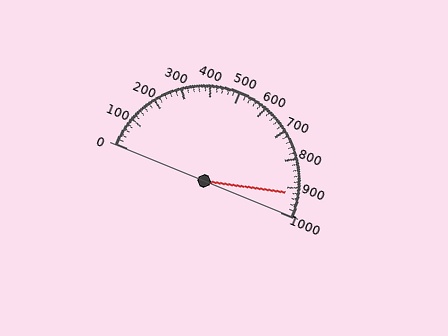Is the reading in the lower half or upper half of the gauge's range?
The reading is in the upper half of the range (0 to 1000).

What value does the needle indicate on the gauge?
The needle indicates approximately 920.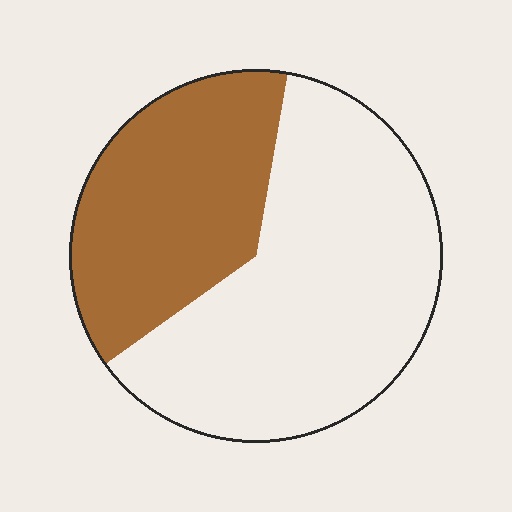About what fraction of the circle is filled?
About three eighths (3/8).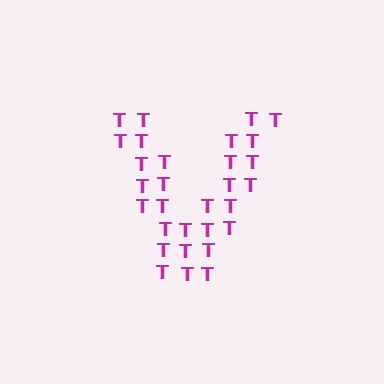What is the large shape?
The large shape is the letter V.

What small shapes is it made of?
It is made of small letter T's.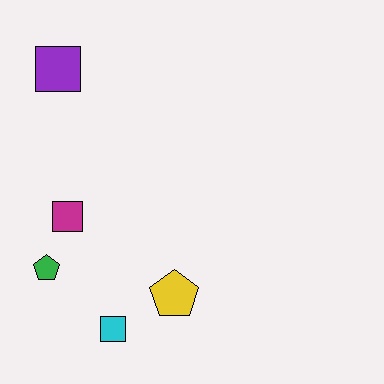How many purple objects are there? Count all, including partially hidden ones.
There is 1 purple object.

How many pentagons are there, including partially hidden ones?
There are 2 pentagons.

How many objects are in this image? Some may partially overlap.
There are 5 objects.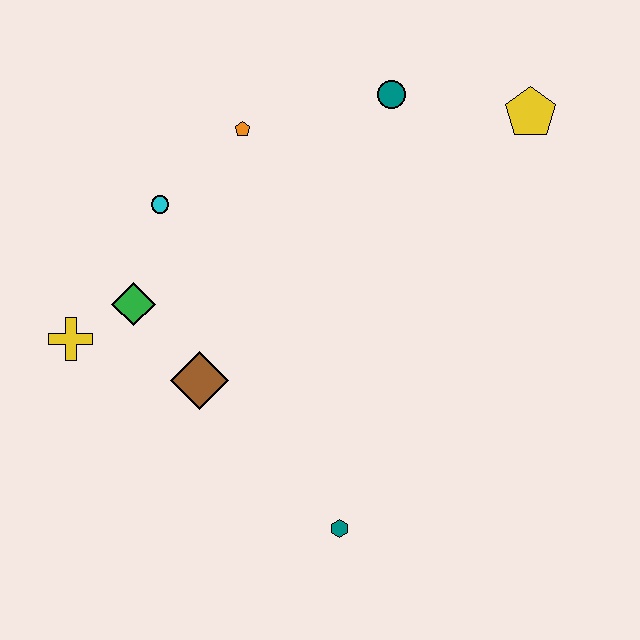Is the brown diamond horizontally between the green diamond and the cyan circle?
No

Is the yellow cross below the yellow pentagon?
Yes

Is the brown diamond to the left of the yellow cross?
No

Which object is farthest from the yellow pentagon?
The yellow cross is farthest from the yellow pentagon.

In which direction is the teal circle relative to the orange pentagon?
The teal circle is to the right of the orange pentagon.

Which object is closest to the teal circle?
The yellow pentagon is closest to the teal circle.